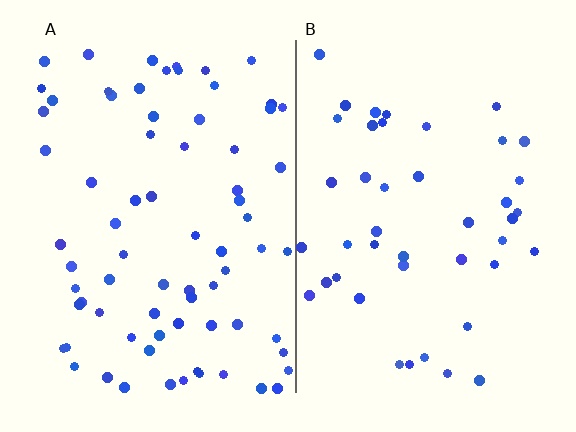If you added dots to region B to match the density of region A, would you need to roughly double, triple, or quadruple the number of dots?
Approximately double.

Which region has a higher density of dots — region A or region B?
A (the left).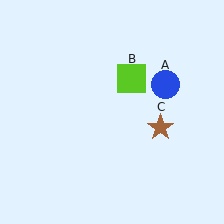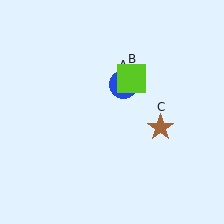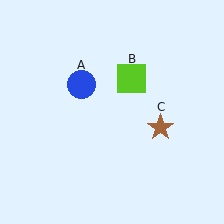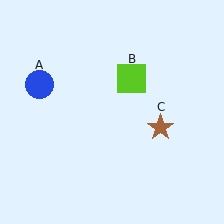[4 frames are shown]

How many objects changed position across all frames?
1 object changed position: blue circle (object A).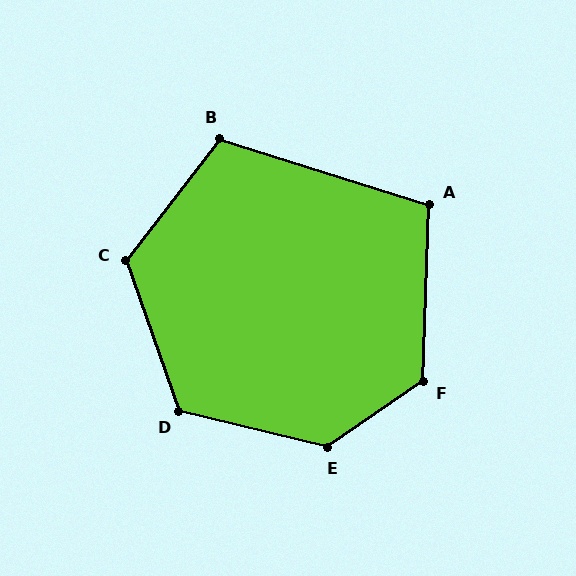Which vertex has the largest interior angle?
E, at approximately 131 degrees.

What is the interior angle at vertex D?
Approximately 123 degrees (obtuse).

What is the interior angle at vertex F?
Approximately 127 degrees (obtuse).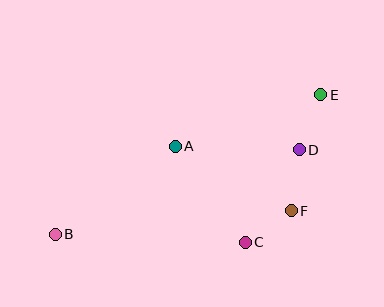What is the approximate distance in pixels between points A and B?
The distance between A and B is approximately 149 pixels.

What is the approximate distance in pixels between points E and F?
The distance between E and F is approximately 120 pixels.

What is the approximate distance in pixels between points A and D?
The distance between A and D is approximately 124 pixels.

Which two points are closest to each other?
Points C and F are closest to each other.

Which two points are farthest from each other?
Points B and E are farthest from each other.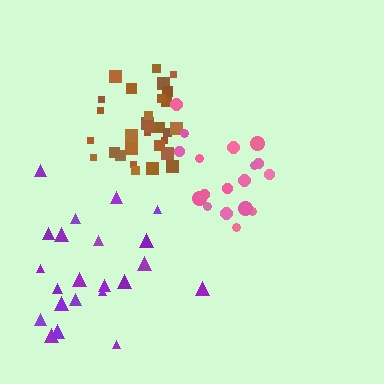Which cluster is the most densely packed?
Brown.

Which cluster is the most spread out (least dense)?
Purple.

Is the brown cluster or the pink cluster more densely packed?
Brown.